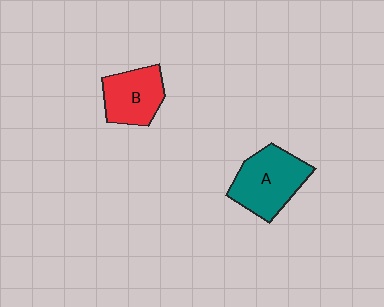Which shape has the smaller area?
Shape B (red).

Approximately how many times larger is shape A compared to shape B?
Approximately 1.3 times.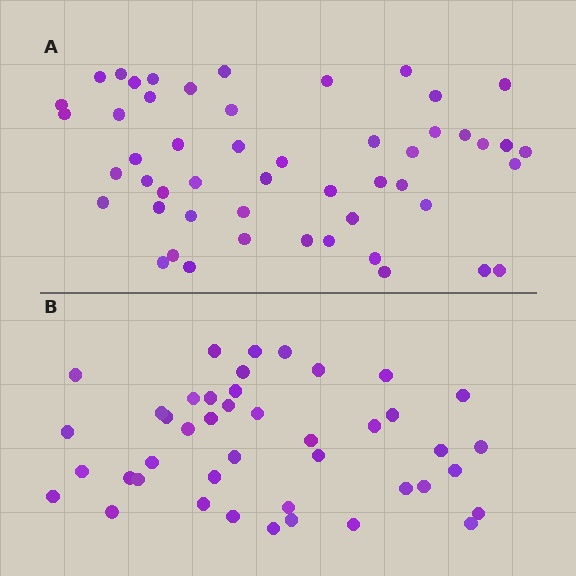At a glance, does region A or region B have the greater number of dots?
Region A (the top region) has more dots.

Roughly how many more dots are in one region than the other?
Region A has roughly 8 or so more dots than region B.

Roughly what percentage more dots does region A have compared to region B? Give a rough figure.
About 20% more.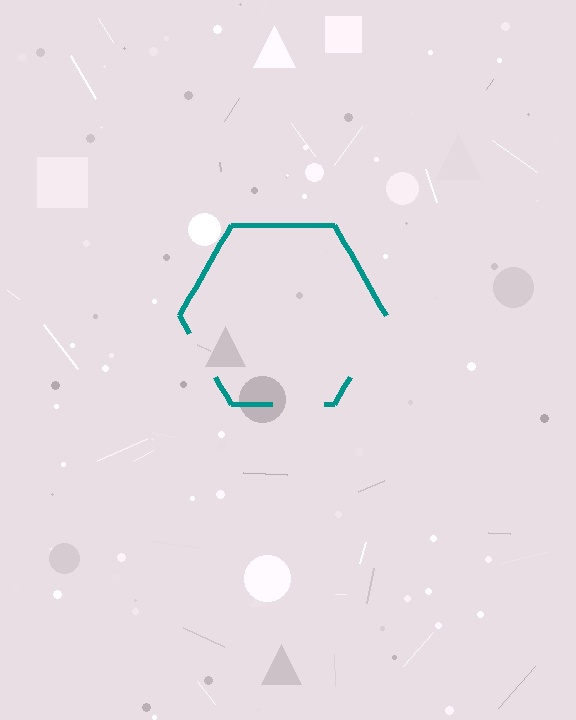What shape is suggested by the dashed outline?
The dashed outline suggests a hexagon.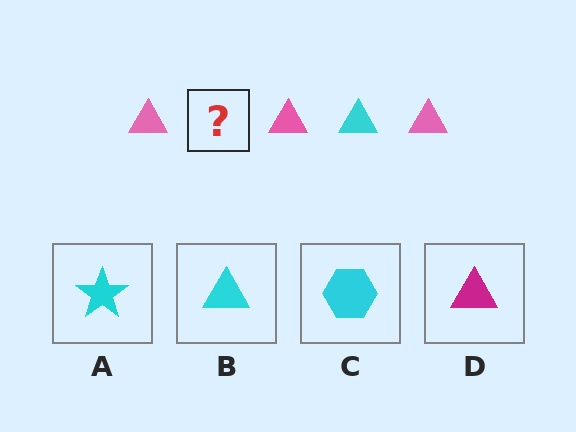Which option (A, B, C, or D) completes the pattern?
B.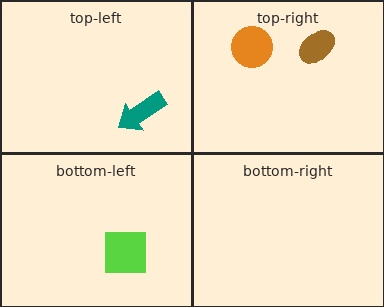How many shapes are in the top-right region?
2.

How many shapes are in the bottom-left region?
1.